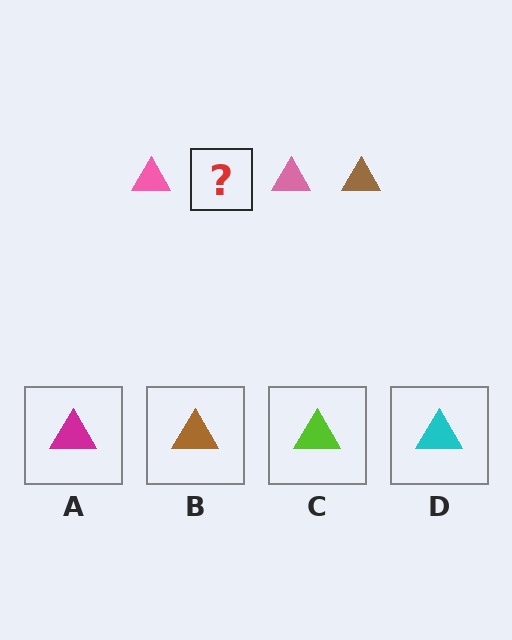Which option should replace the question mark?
Option B.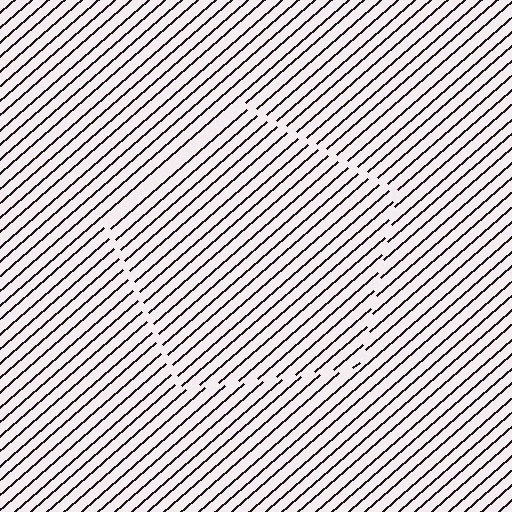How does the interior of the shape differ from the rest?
The interior of the shape contains the same grating, shifted by half a period — the contour is defined by the phase discontinuity where line-ends from the inner and outer gratings abut.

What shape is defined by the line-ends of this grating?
An illusory pentagon. The interior of the shape contains the same grating, shifted by half a period — the contour is defined by the phase discontinuity where line-ends from the inner and outer gratings abut.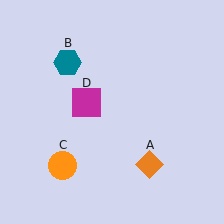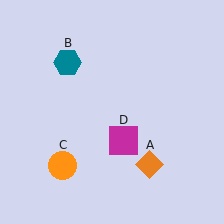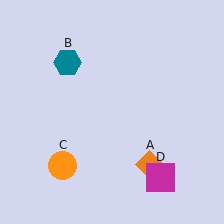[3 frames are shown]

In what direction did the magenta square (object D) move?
The magenta square (object D) moved down and to the right.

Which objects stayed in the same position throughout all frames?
Orange diamond (object A) and teal hexagon (object B) and orange circle (object C) remained stationary.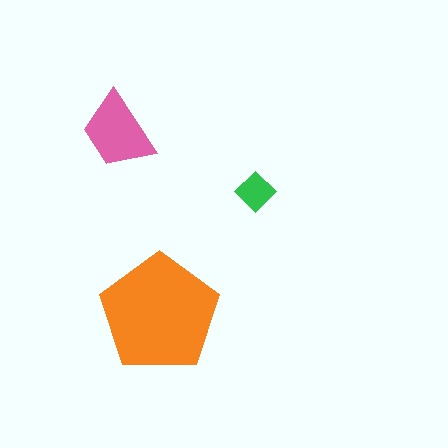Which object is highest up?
The pink trapezoid is topmost.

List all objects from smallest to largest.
The green diamond, the pink trapezoid, the orange pentagon.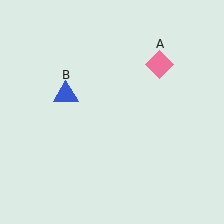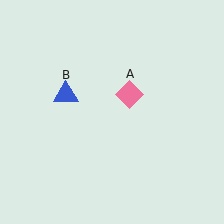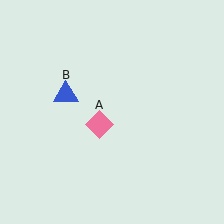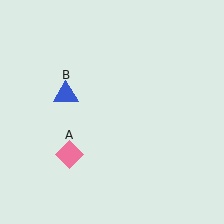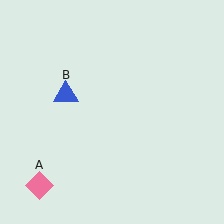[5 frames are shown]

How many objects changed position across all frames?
1 object changed position: pink diamond (object A).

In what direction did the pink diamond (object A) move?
The pink diamond (object A) moved down and to the left.